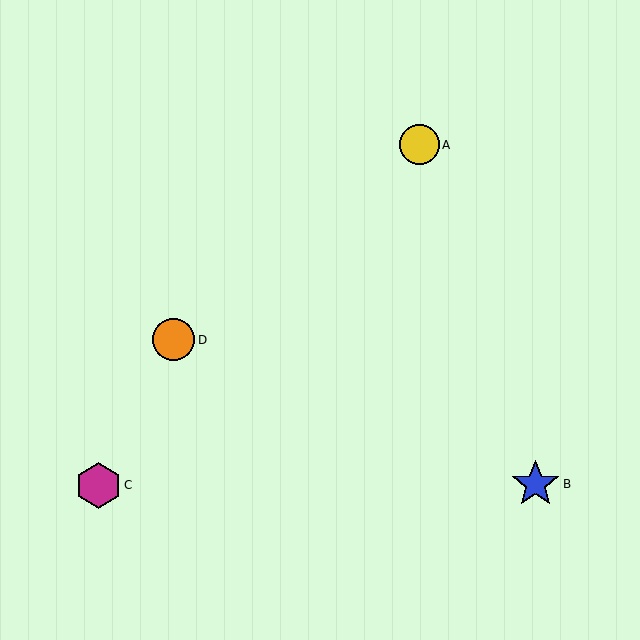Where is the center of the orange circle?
The center of the orange circle is at (174, 340).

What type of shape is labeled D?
Shape D is an orange circle.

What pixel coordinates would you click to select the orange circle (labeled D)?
Click at (174, 340) to select the orange circle D.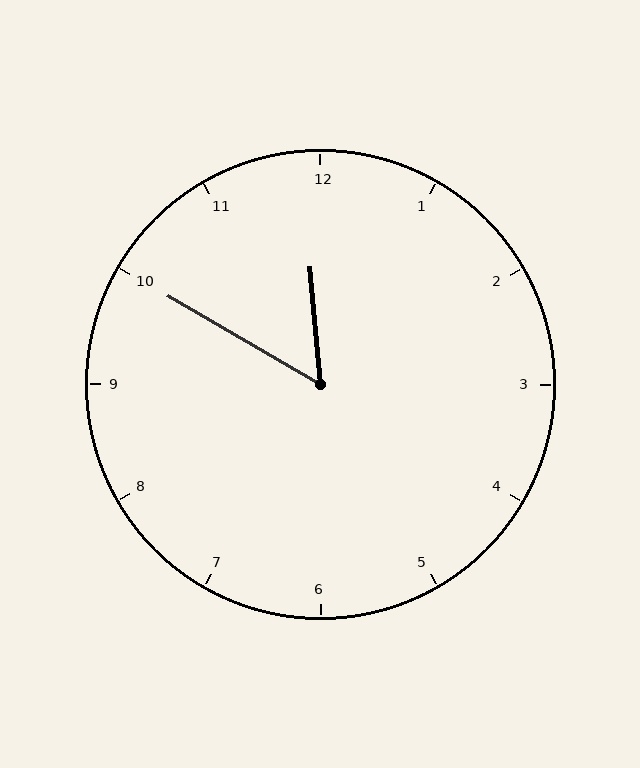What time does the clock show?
11:50.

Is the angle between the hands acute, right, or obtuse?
It is acute.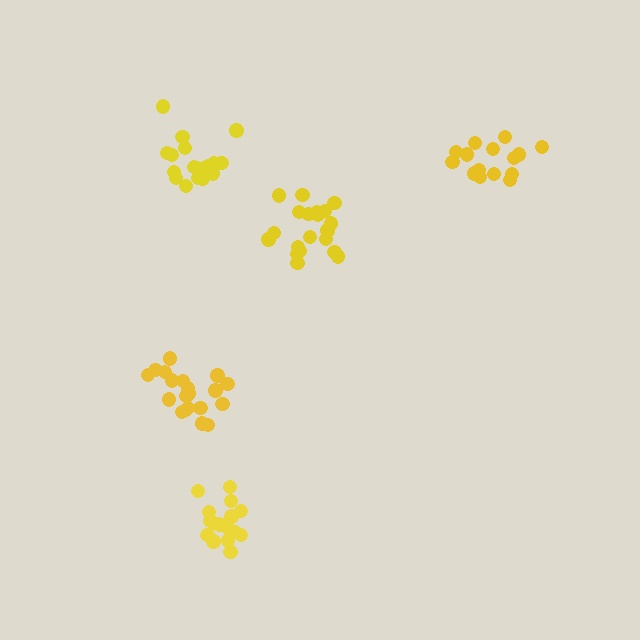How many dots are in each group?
Group 1: 20 dots, Group 2: 21 dots, Group 3: 15 dots, Group 4: 19 dots, Group 5: 17 dots (92 total).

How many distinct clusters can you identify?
There are 5 distinct clusters.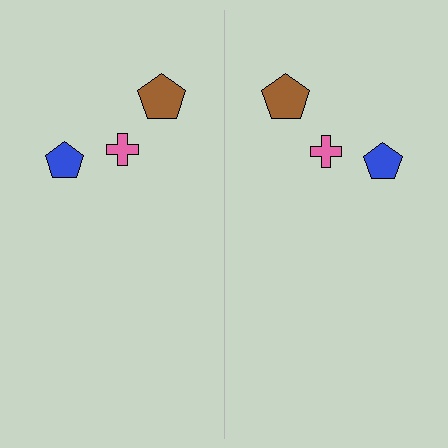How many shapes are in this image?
There are 6 shapes in this image.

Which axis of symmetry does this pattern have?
The pattern has a vertical axis of symmetry running through the center of the image.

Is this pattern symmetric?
Yes, this pattern has bilateral (reflection) symmetry.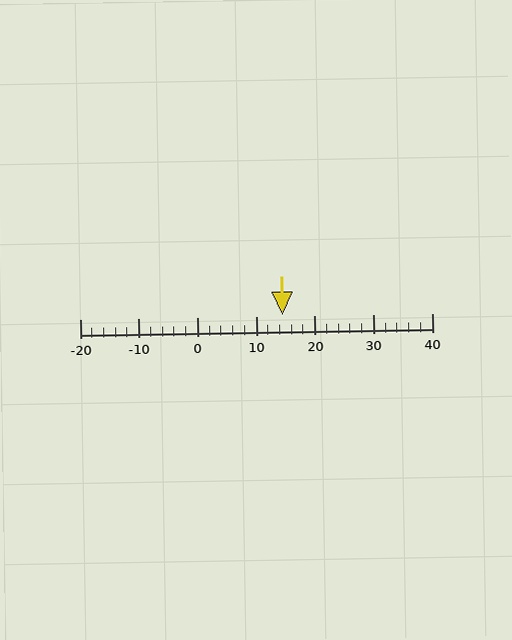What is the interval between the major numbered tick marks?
The major tick marks are spaced 10 units apart.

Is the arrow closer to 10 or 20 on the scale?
The arrow is closer to 10.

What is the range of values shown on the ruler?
The ruler shows values from -20 to 40.